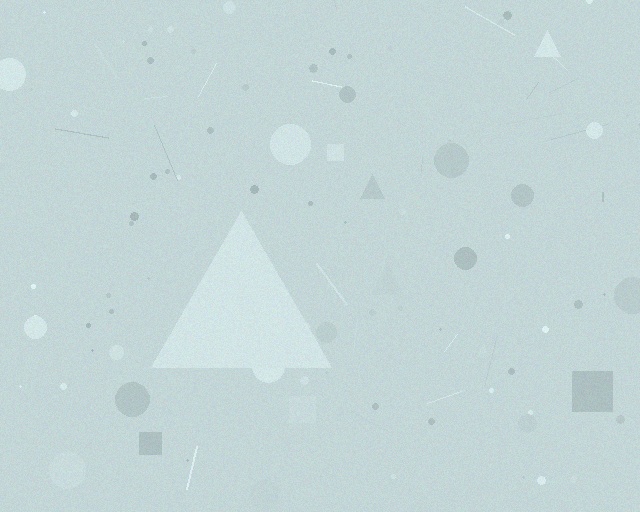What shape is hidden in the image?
A triangle is hidden in the image.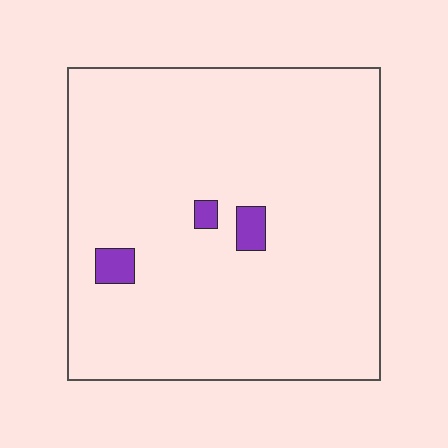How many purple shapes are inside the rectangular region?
3.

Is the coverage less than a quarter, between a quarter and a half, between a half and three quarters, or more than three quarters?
Less than a quarter.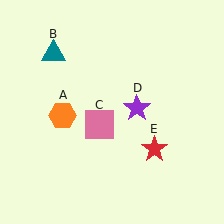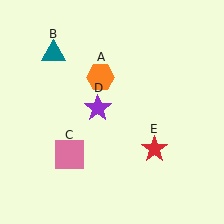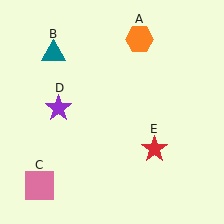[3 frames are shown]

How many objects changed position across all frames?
3 objects changed position: orange hexagon (object A), pink square (object C), purple star (object D).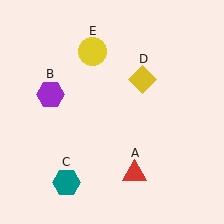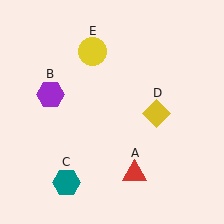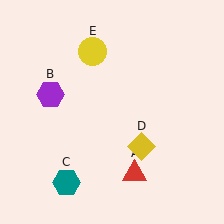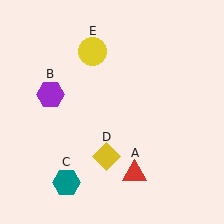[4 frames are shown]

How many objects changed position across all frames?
1 object changed position: yellow diamond (object D).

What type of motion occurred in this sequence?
The yellow diamond (object D) rotated clockwise around the center of the scene.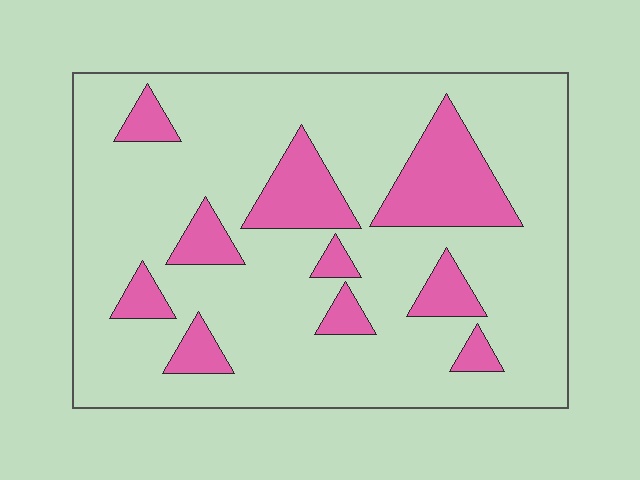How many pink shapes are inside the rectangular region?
10.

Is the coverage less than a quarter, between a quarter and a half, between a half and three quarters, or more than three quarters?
Less than a quarter.